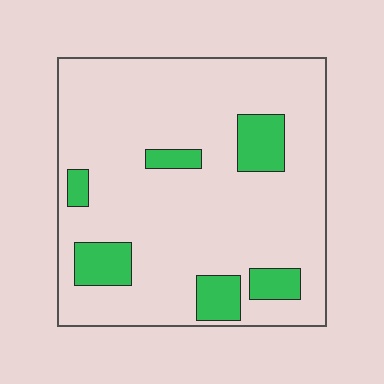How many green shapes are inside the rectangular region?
6.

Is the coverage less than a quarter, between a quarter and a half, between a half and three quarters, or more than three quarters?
Less than a quarter.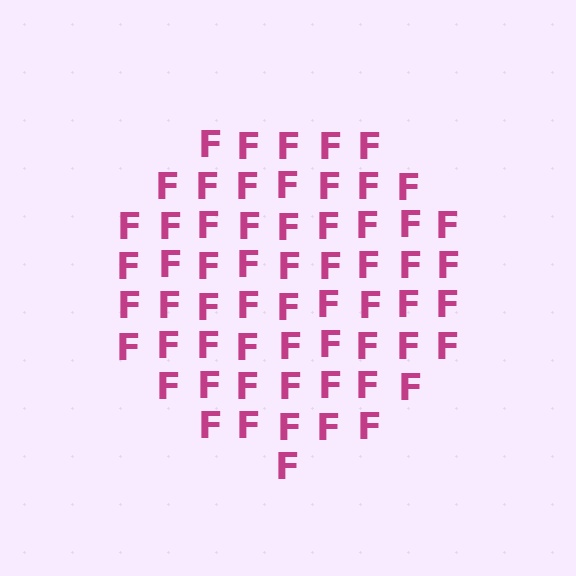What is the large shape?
The large shape is a circle.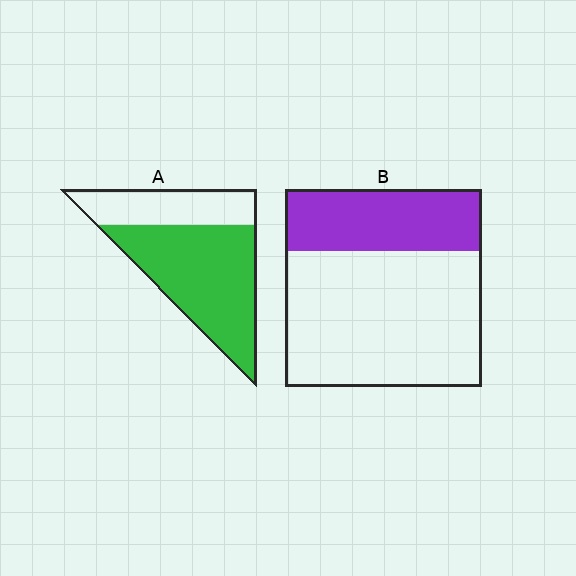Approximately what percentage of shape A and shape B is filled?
A is approximately 65% and B is approximately 30%.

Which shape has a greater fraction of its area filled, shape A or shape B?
Shape A.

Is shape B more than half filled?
No.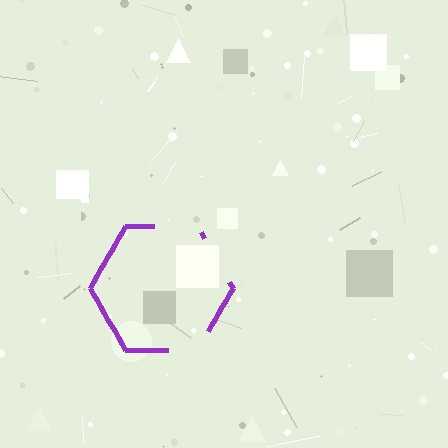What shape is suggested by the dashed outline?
The dashed outline suggests a hexagon.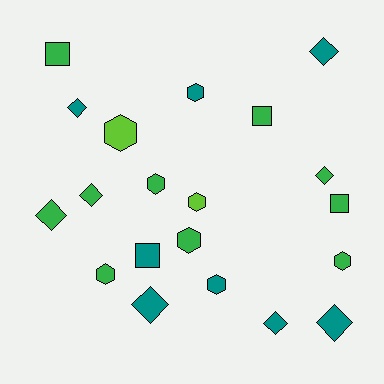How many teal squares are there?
There is 1 teal square.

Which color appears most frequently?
Green, with 10 objects.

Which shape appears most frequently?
Hexagon, with 8 objects.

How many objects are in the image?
There are 20 objects.